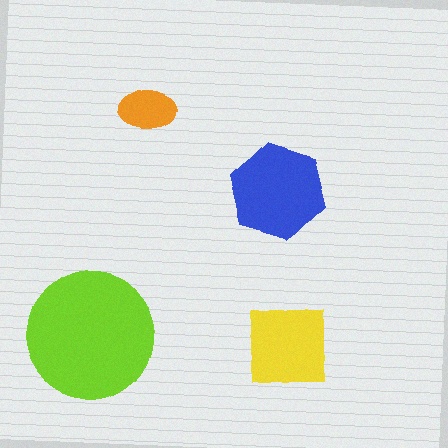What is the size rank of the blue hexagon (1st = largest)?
2nd.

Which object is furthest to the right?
The yellow square is rightmost.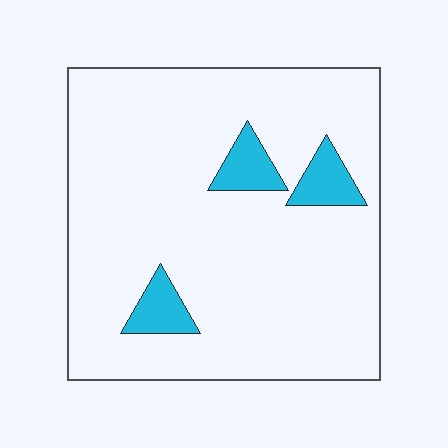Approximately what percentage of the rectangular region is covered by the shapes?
Approximately 10%.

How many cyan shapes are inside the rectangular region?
3.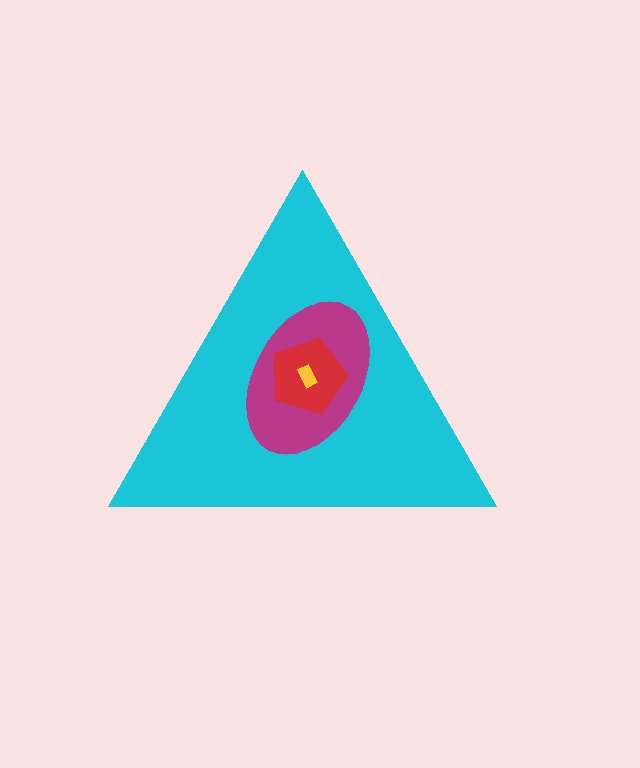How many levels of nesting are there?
4.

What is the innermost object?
The yellow rectangle.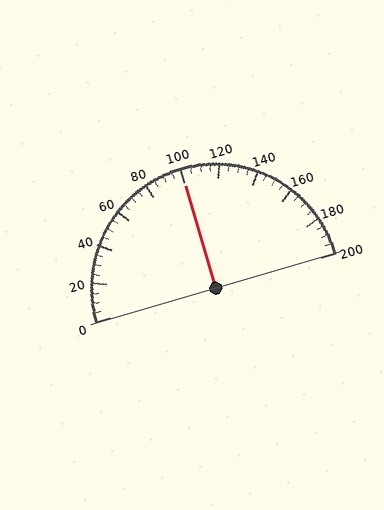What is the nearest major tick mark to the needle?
The nearest major tick mark is 100.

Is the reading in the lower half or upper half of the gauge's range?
The reading is in the upper half of the range (0 to 200).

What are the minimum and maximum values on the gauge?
The gauge ranges from 0 to 200.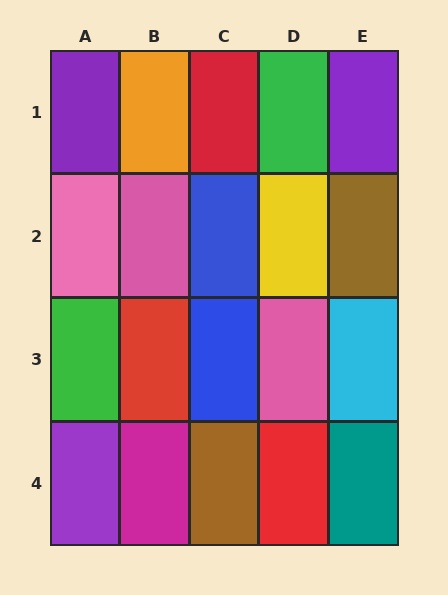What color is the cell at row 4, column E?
Teal.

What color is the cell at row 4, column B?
Magenta.